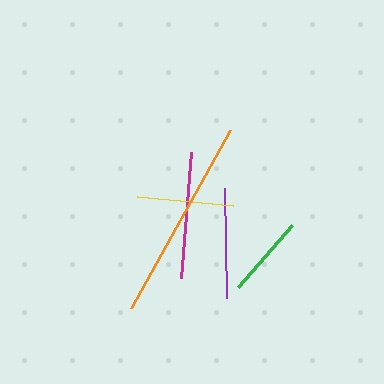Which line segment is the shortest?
The green line is the shortest at approximately 82 pixels.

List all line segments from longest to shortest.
From longest to shortest: orange, magenta, purple, yellow, green.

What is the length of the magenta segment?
The magenta segment is approximately 126 pixels long.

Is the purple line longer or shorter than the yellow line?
The purple line is longer than the yellow line.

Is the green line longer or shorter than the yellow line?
The yellow line is longer than the green line.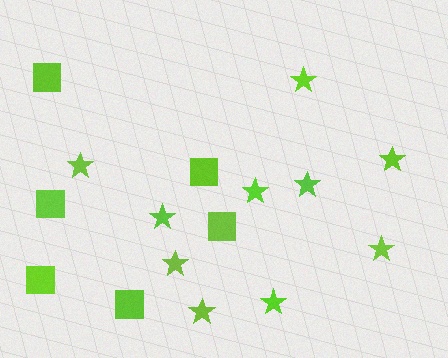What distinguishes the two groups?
There are 2 groups: one group of squares (6) and one group of stars (10).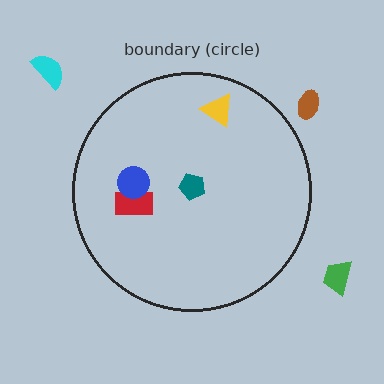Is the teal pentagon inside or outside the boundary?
Inside.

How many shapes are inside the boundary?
4 inside, 3 outside.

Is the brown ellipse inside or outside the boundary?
Outside.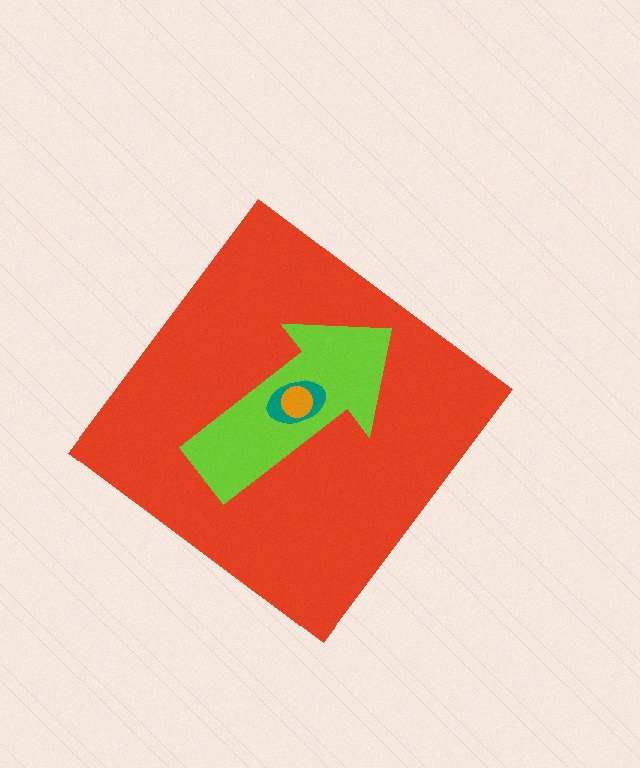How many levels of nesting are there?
4.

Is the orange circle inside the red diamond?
Yes.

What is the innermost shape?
The orange circle.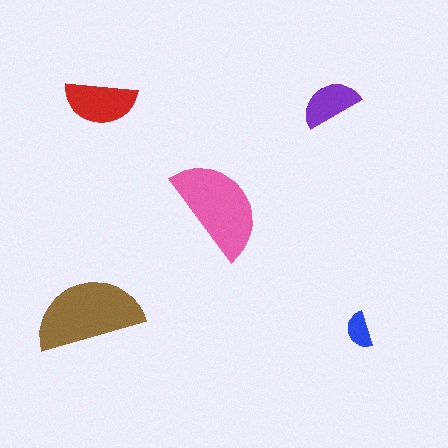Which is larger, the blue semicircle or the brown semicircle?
The brown one.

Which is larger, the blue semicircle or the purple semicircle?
The purple one.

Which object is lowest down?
The blue semicircle is bottommost.